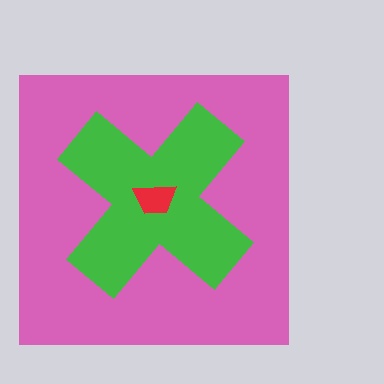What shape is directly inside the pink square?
The green cross.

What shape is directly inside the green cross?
The red trapezoid.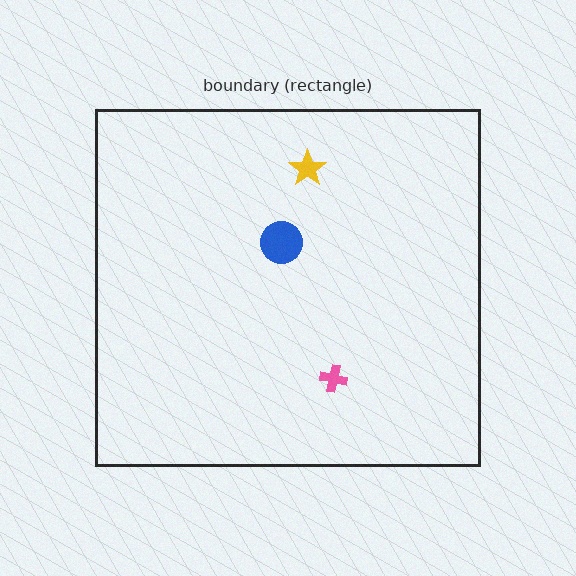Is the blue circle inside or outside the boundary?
Inside.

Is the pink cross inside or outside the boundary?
Inside.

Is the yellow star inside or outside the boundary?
Inside.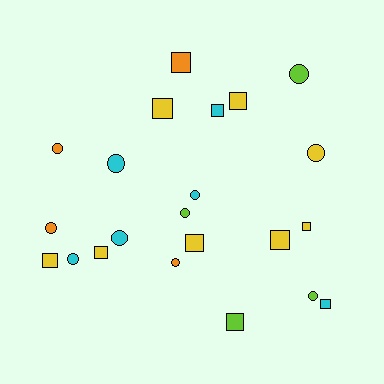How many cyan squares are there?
There are 2 cyan squares.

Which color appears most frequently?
Yellow, with 8 objects.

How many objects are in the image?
There are 22 objects.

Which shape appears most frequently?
Square, with 11 objects.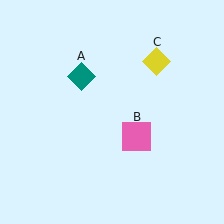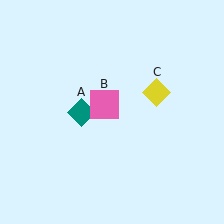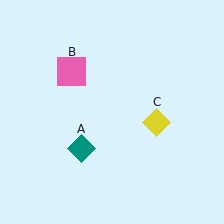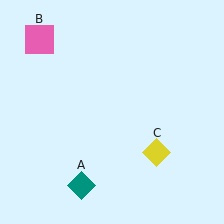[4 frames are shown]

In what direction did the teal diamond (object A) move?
The teal diamond (object A) moved down.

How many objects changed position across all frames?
3 objects changed position: teal diamond (object A), pink square (object B), yellow diamond (object C).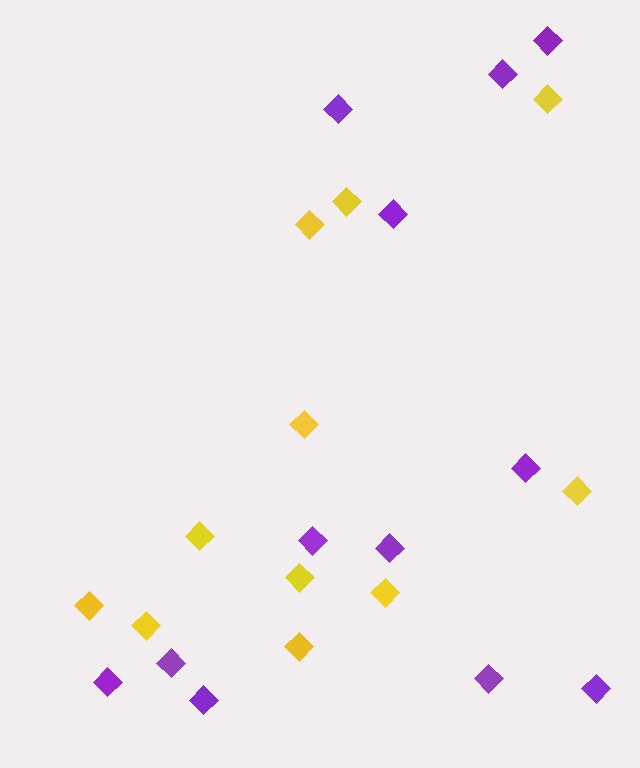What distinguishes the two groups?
There are 2 groups: one group of purple diamonds (12) and one group of yellow diamonds (11).